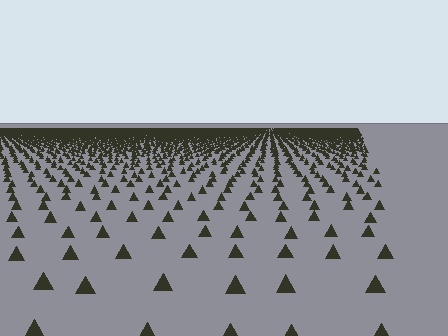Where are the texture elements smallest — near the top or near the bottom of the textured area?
Near the top.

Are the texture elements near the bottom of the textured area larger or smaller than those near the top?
Larger. Near the bottom, elements are closer to the viewer and appear at a bigger on-screen size.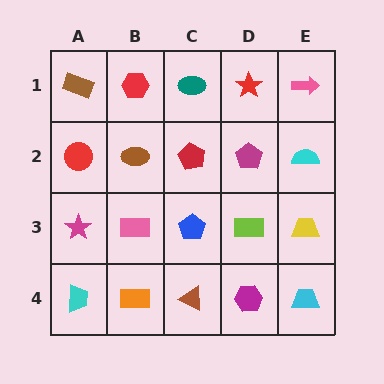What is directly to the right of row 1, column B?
A teal ellipse.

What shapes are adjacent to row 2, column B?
A red hexagon (row 1, column B), a pink rectangle (row 3, column B), a red circle (row 2, column A), a red pentagon (row 2, column C).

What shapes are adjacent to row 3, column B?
A brown ellipse (row 2, column B), an orange rectangle (row 4, column B), a magenta star (row 3, column A), a blue pentagon (row 3, column C).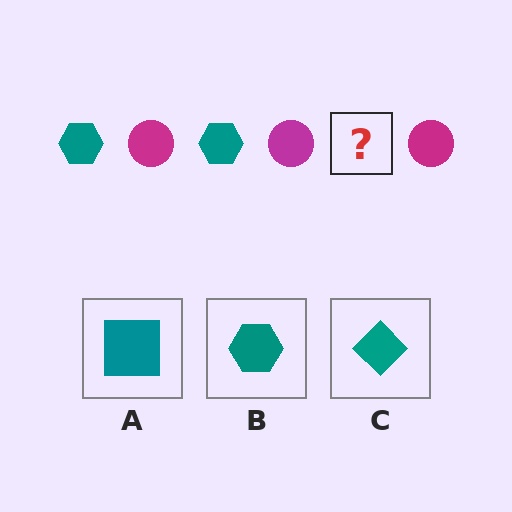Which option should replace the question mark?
Option B.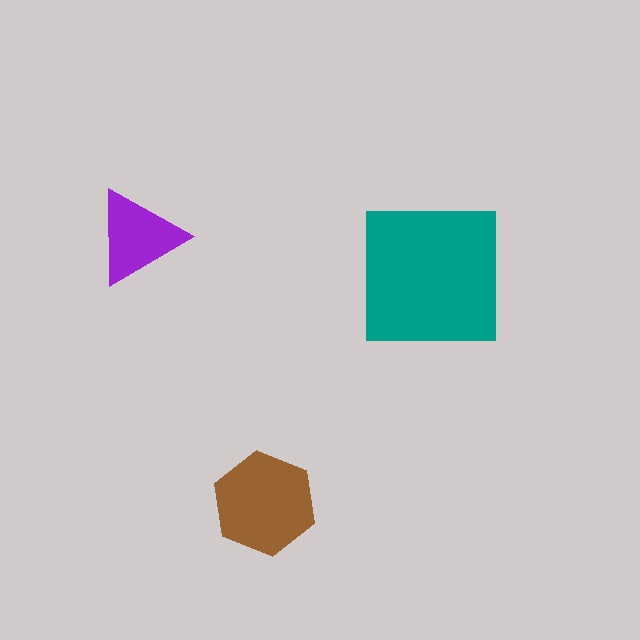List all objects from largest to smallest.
The teal square, the brown hexagon, the purple triangle.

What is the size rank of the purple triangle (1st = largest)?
3rd.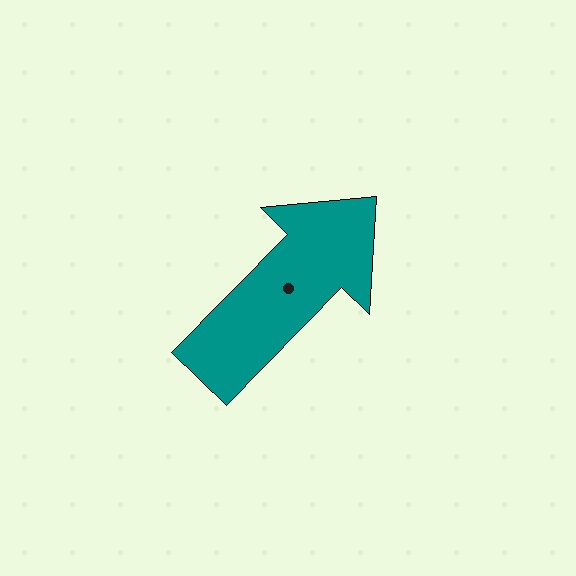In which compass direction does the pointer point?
Northeast.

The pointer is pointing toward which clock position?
Roughly 1 o'clock.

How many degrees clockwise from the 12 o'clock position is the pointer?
Approximately 44 degrees.